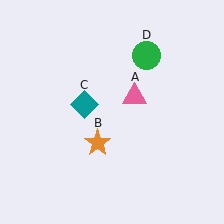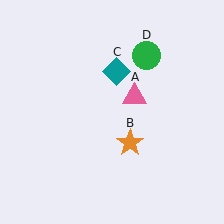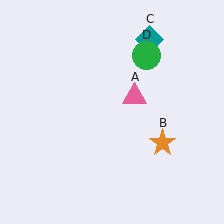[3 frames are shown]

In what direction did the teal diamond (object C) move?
The teal diamond (object C) moved up and to the right.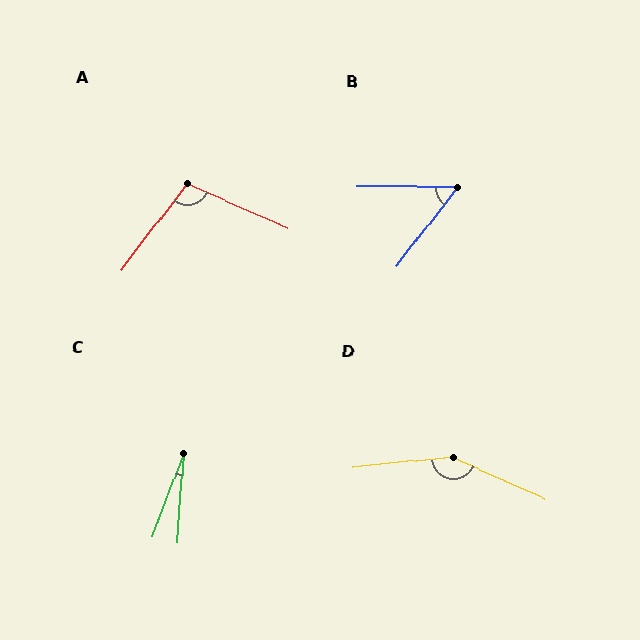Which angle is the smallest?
C, at approximately 17 degrees.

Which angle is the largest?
D, at approximately 151 degrees.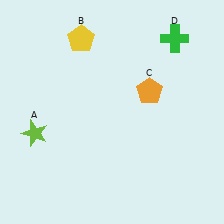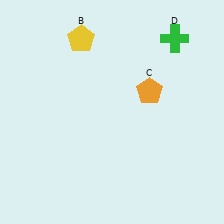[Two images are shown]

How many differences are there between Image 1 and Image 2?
There is 1 difference between the two images.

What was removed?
The lime star (A) was removed in Image 2.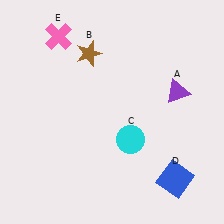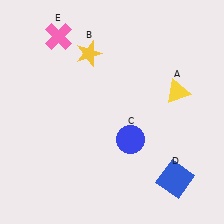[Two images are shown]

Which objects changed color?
A changed from purple to yellow. B changed from brown to yellow. C changed from cyan to blue.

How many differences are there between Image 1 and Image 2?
There are 3 differences between the two images.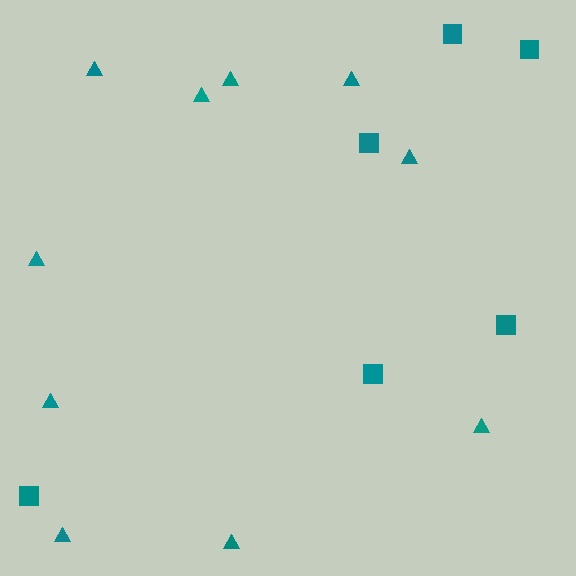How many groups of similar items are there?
There are 2 groups: one group of triangles (10) and one group of squares (6).